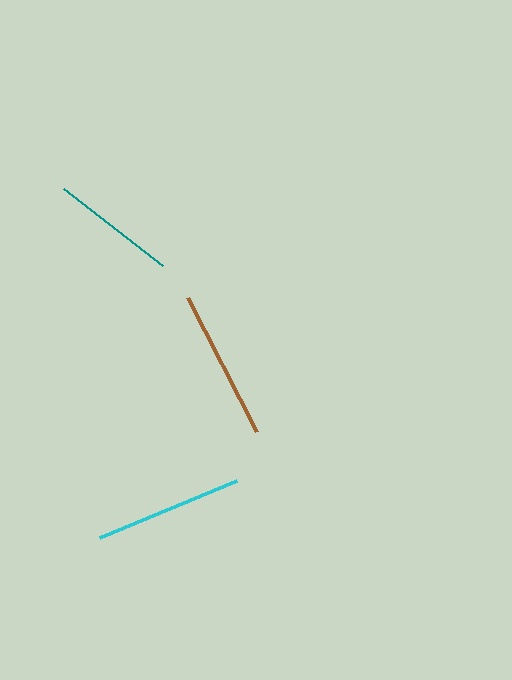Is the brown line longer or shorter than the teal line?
The brown line is longer than the teal line.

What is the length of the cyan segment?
The cyan segment is approximately 148 pixels long.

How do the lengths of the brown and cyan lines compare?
The brown and cyan lines are approximately the same length.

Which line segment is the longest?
The brown line is the longest at approximately 151 pixels.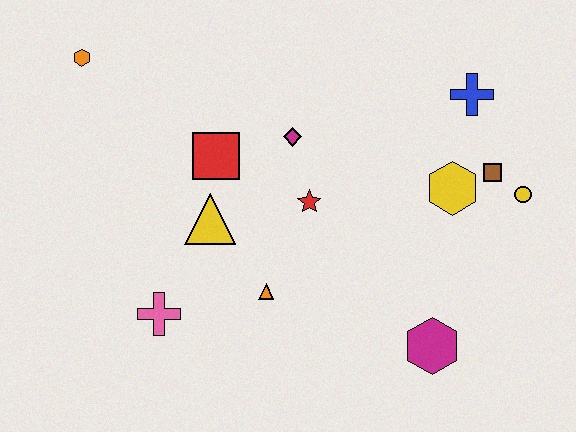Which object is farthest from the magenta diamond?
The magenta hexagon is farthest from the magenta diamond.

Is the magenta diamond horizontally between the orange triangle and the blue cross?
Yes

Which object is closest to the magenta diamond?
The red star is closest to the magenta diamond.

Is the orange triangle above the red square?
No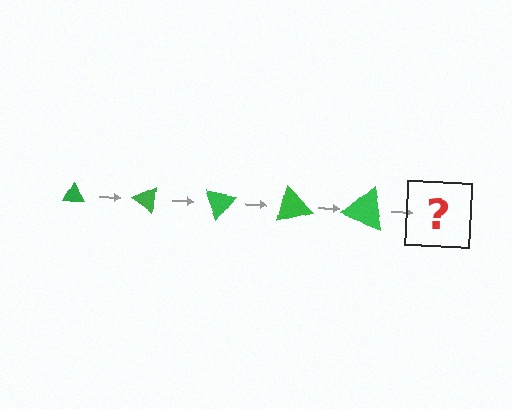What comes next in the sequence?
The next element should be a triangle, larger than the previous one and rotated 175 degrees from the start.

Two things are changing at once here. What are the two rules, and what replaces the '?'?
The two rules are that the triangle grows larger each step and it rotates 35 degrees each step. The '?' should be a triangle, larger than the previous one and rotated 175 degrees from the start.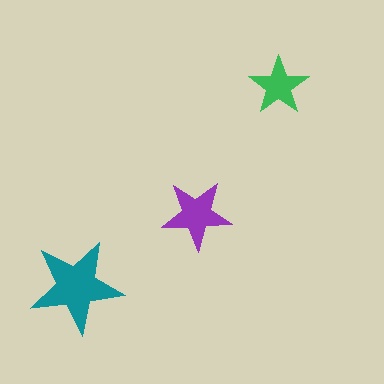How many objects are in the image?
There are 3 objects in the image.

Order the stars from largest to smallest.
the teal one, the purple one, the green one.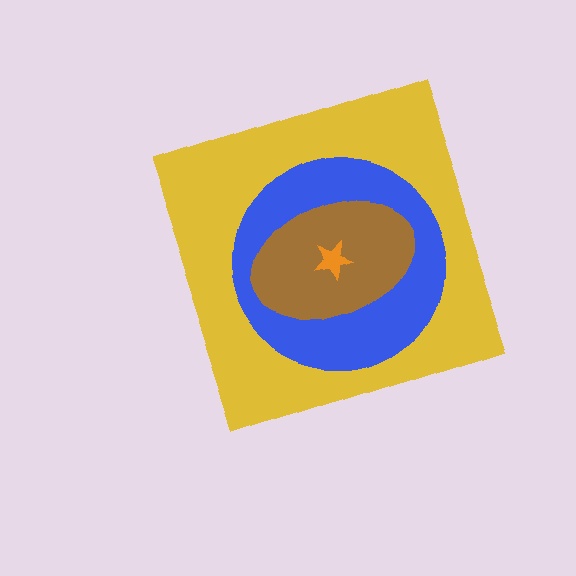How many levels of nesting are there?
4.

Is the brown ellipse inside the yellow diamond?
Yes.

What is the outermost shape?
The yellow diamond.